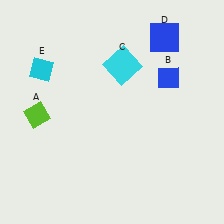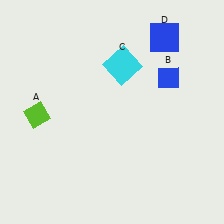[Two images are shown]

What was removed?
The cyan diamond (E) was removed in Image 2.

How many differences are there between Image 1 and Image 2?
There is 1 difference between the two images.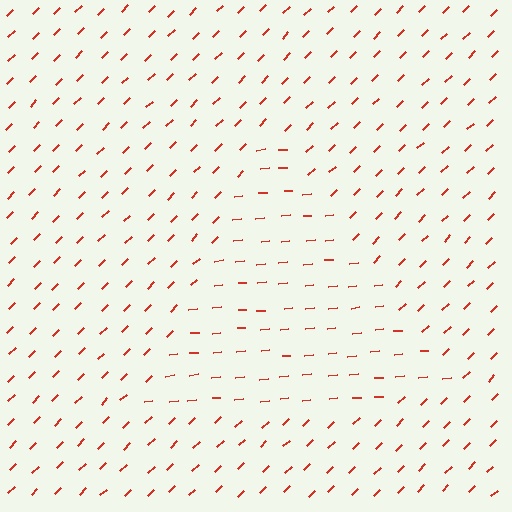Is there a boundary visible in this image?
Yes, there is a texture boundary formed by a change in line orientation.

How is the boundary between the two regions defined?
The boundary is defined purely by a change in line orientation (approximately 39 degrees difference). All lines are the same color and thickness.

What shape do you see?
I see a triangle.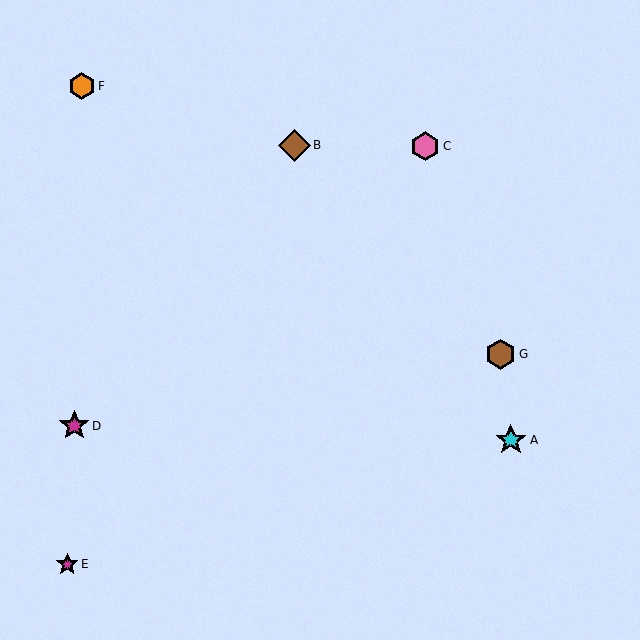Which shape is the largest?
The brown diamond (labeled B) is the largest.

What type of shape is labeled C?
Shape C is a pink hexagon.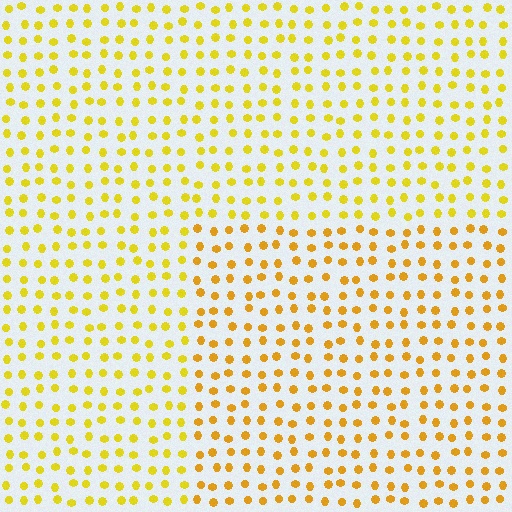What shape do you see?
I see a rectangle.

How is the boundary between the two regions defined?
The boundary is defined purely by a slight shift in hue (about 18 degrees). Spacing, size, and orientation are identical on both sides.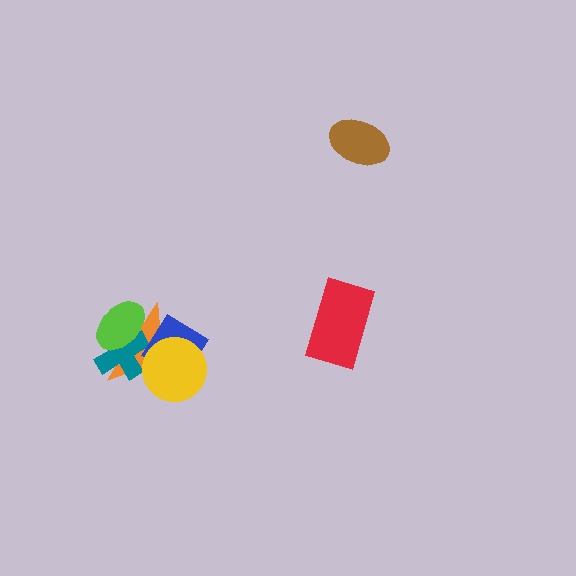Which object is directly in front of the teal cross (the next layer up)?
The lime ellipse is directly in front of the teal cross.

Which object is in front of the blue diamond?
The yellow circle is in front of the blue diamond.